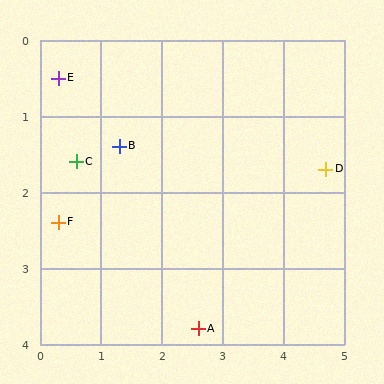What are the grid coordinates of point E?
Point E is at approximately (0.3, 0.5).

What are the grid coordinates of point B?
Point B is at approximately (1.3, 1.4).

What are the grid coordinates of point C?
Point C is at approximately (0.6, 1.6).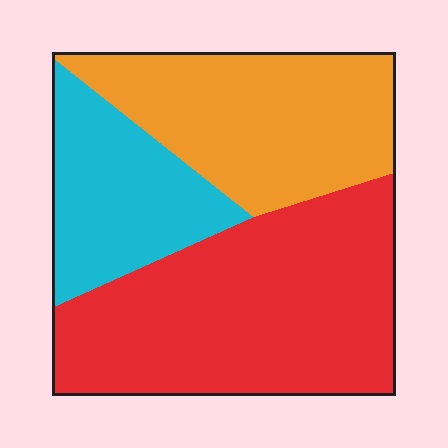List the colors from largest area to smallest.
From largest to smallest: red, orange, cyan.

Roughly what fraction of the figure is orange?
Orange covers 32% of the figure.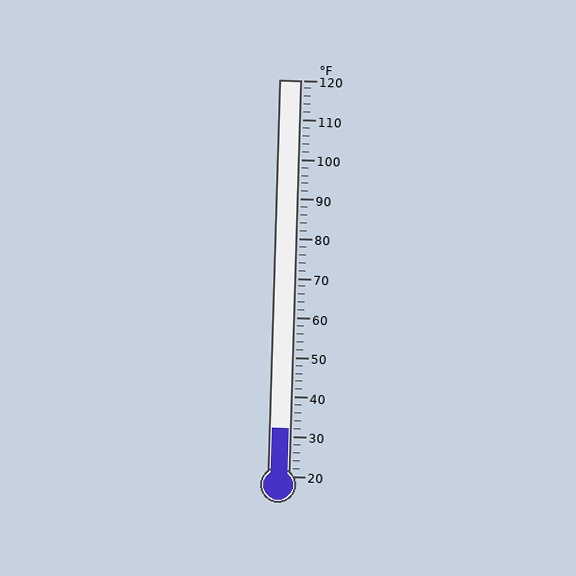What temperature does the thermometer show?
The thermometer shows approximately 32°F.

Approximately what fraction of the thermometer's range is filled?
The thermometer is filled to approximately 10% of its range.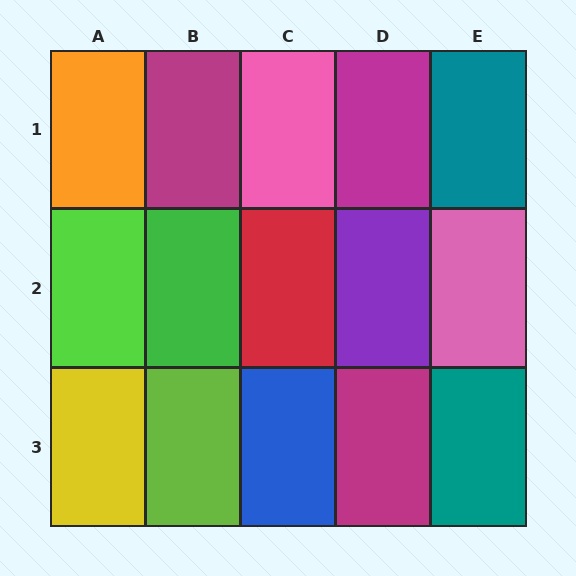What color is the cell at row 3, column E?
Teal.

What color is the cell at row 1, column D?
Magenta.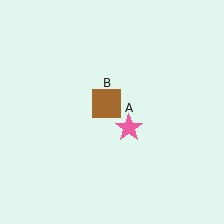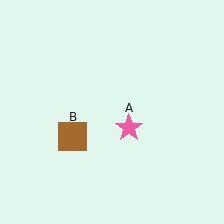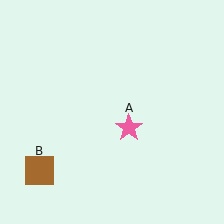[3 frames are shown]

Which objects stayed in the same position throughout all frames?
Pink star (object A) remained stationary.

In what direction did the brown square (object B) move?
The brown square (object B) moved down and to the left.